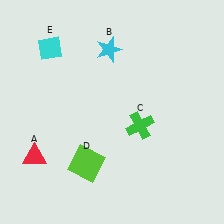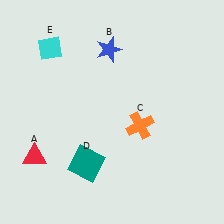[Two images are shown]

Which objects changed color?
B changed from cyan to blue. C changed from green to orange. D changed from lime to teal.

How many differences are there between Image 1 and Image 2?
There are 3 differences between the two images.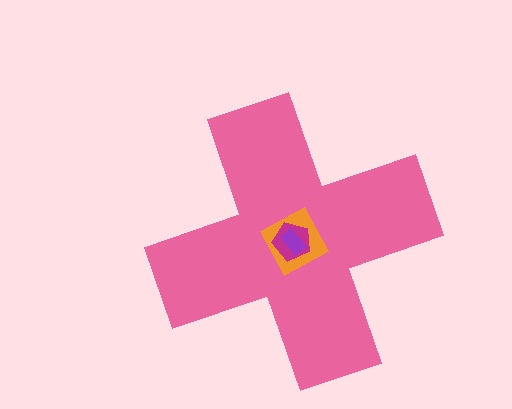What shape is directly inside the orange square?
The magenta pentagon.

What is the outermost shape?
The pink cross.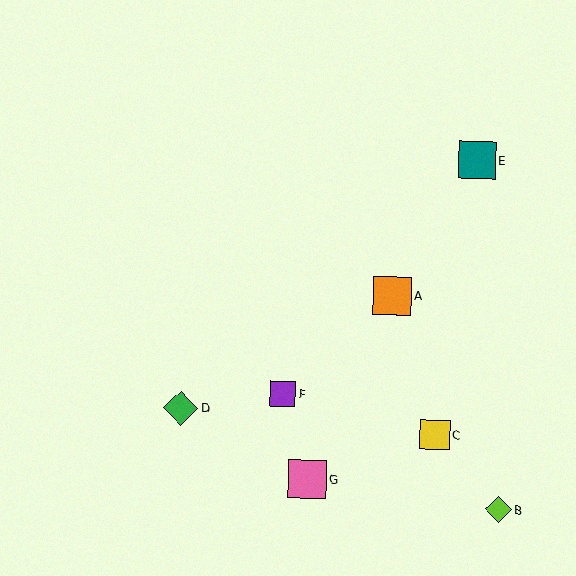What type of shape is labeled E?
Shape E is a teal square.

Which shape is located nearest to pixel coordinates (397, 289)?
The orange square (labeled A) at (392, 296) is nearest to that location.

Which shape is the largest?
The orange square (labeled A) is the largest.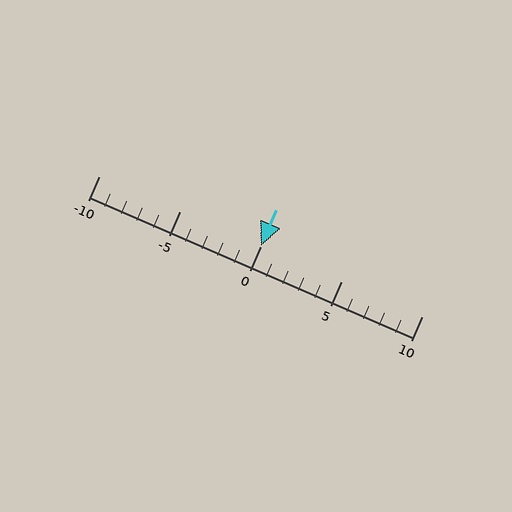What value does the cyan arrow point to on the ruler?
The cyan arrow points to approximately 0.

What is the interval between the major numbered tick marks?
The major tick marks are spaced 5 units apart.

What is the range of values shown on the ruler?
The ruler shows values from -10 to 10.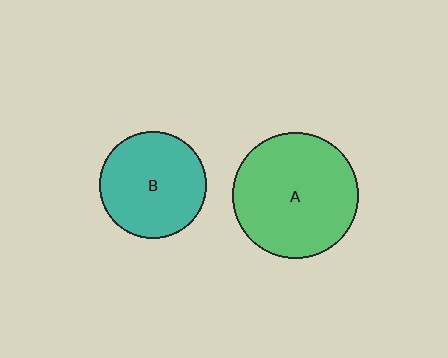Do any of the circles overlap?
No, none of the circles overlap.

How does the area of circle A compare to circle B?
Approximately 1.4 times.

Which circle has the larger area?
Circle A (green).